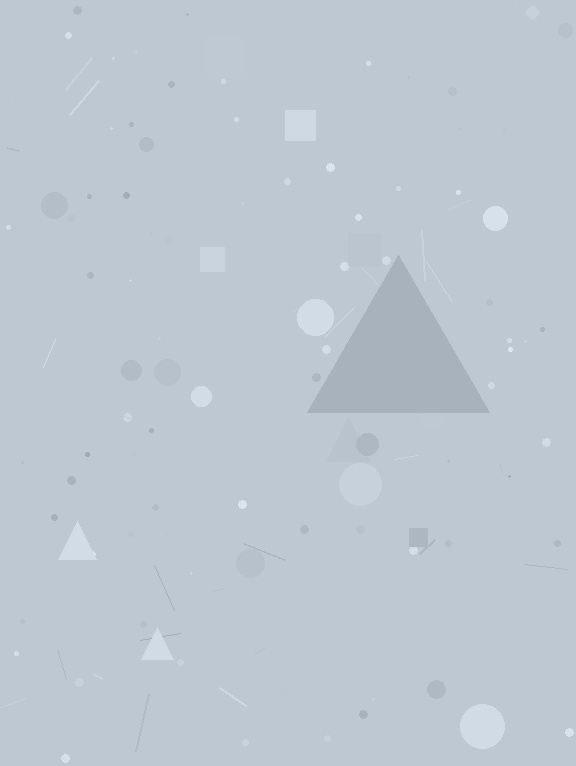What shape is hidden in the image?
A triangle is hidden in the image.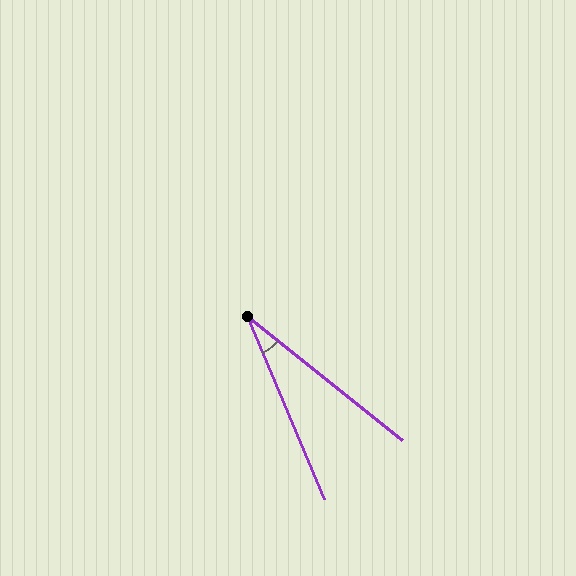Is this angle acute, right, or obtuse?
It is acute.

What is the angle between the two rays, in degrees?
Approximately 29 degrees.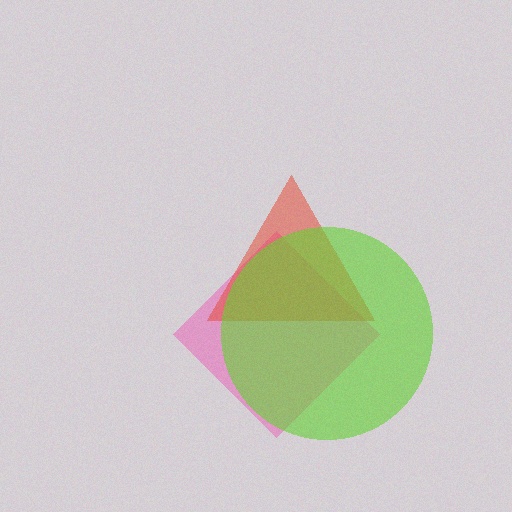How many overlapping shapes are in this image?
There are 3 overlapping shapes in the image.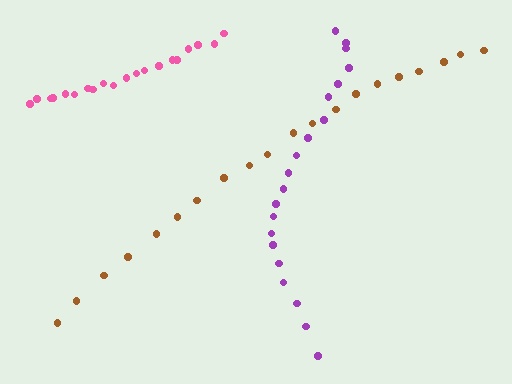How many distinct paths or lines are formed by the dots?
There are 3 distinct paths.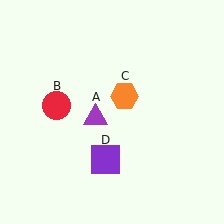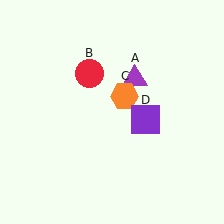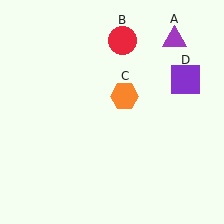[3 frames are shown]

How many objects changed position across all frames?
3 objects changed position: purple triangle (object A), red circle (object B), purple square (object D).